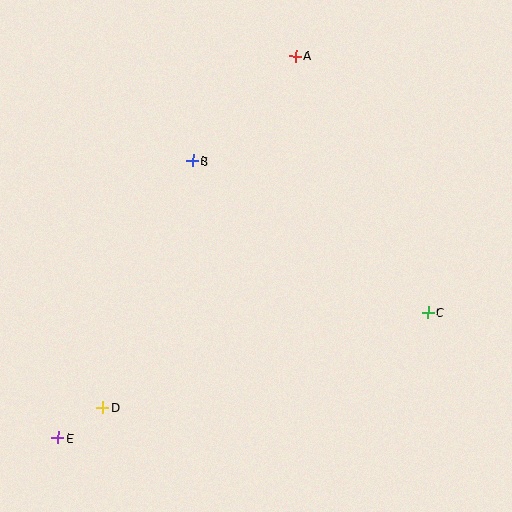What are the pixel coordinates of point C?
Point C is at (428, 312).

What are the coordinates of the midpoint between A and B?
The midpoint between A and B is at (244, 108).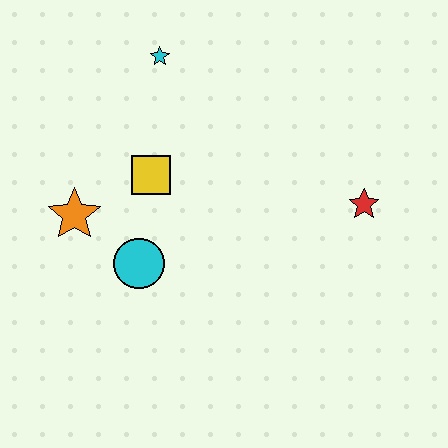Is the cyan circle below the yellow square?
Yes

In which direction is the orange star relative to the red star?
The orange star is to the left of the red star.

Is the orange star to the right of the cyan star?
No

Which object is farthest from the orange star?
The red star is farthest from the orange star.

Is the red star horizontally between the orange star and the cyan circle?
No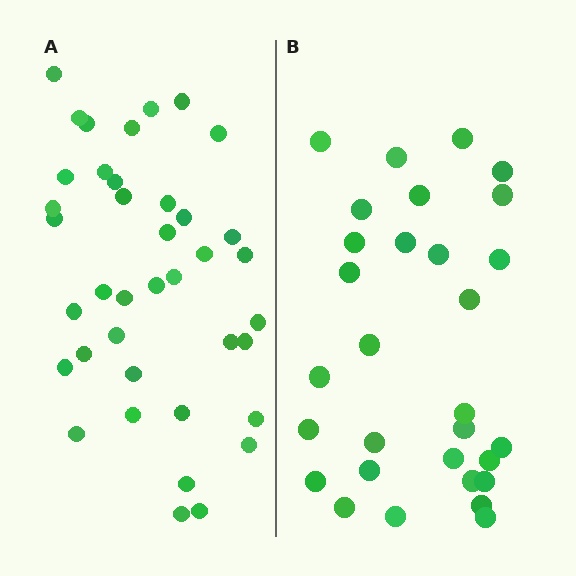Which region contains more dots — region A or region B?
Region A (the left region) has more dots.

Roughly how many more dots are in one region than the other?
Region A has roughly 8 or so more dots than region B.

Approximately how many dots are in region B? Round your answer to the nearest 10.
About 30 dots.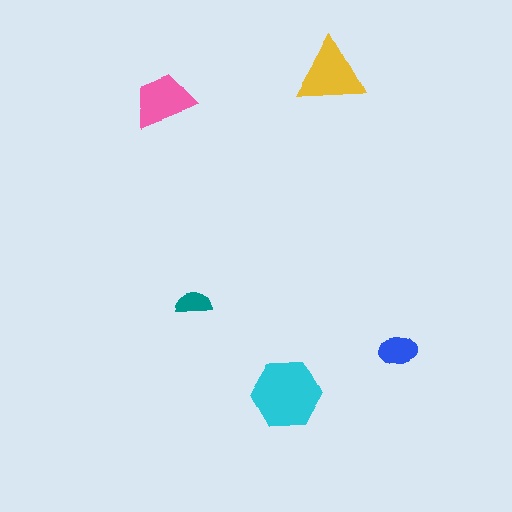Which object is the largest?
The cyan hexagon.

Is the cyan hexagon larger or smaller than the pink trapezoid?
Larger.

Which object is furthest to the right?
The blue ellipse is rightmost.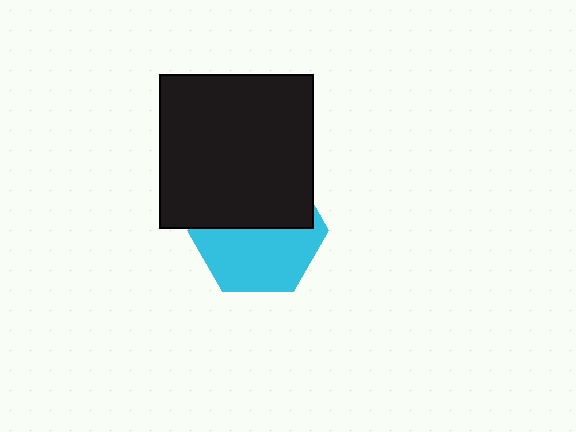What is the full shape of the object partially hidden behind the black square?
The partially hidden object is a cyan hexagon.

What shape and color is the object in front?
The object in front is a black square.